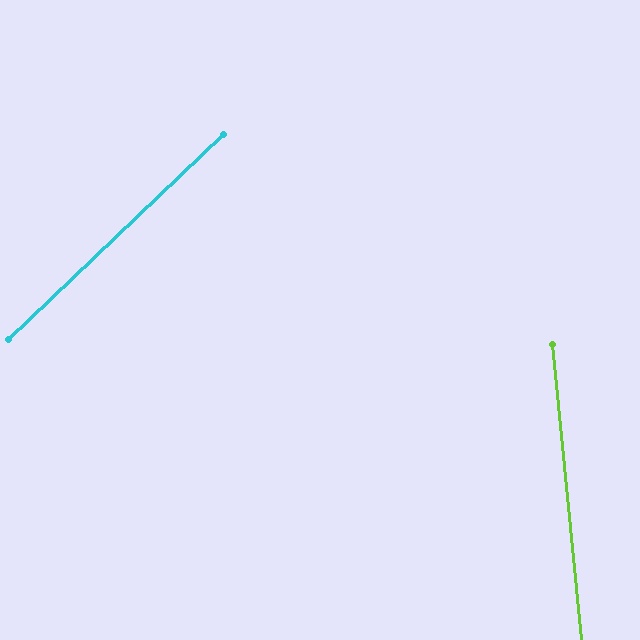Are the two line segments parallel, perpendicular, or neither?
Neither parallel nor perpendicular — they differ by about 52°.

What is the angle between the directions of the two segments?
Approximately 52 degrees.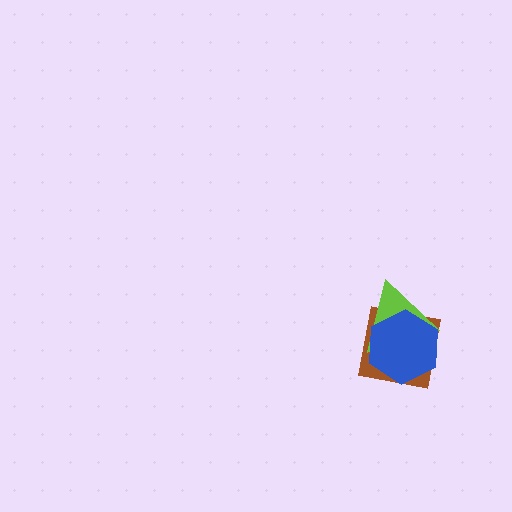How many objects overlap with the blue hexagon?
2 objects overlap with the blue hexagon.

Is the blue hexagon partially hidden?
No, no other shape covers it.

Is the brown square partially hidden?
Yes, it is partially covered by another shape.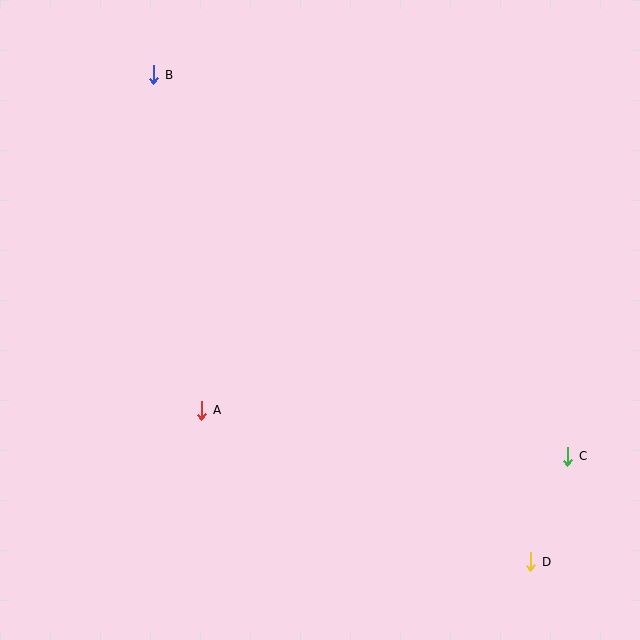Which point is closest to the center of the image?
Point A at (202, 410) is closest to the center.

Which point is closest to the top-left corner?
Point B is closest to the top-left corner.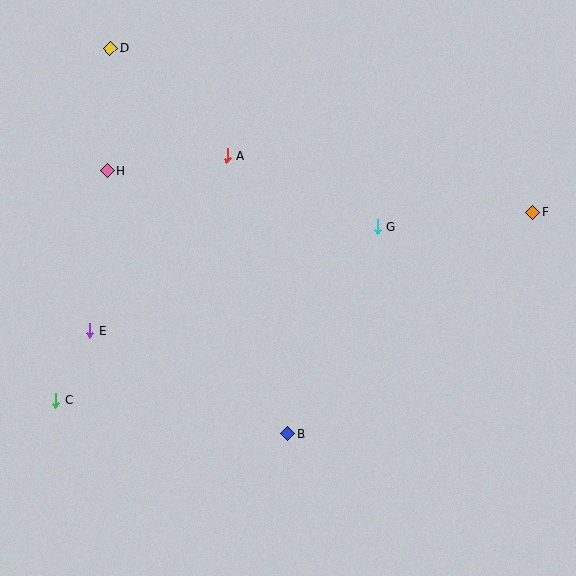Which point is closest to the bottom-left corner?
Point C is closest to the bottom-left corner.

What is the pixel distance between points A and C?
The distance between A and C is 298 pixels.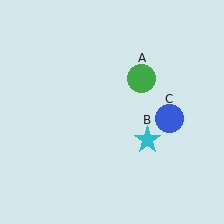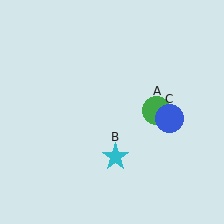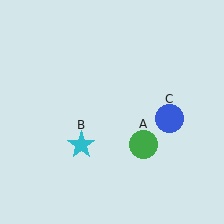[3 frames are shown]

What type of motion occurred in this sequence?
The green circle (object A), cyan star (object B) rotated clockwise around the center of the scene.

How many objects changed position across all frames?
2 objects changed position: green circle (object A), cyan star (object B).